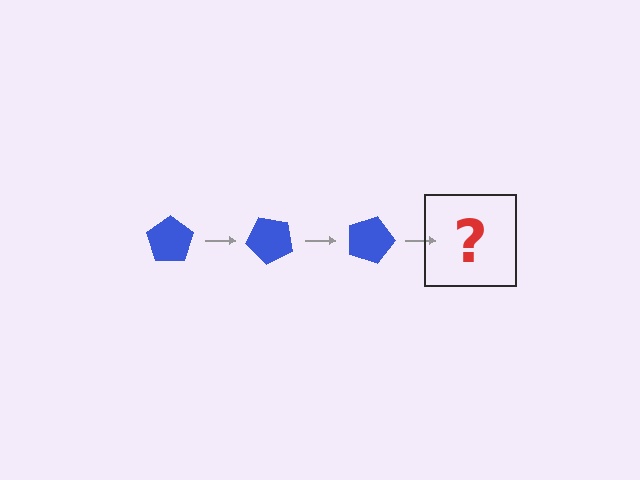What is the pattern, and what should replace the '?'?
The pattern is that the pentagon rotates 45 degrees each step. The '?' should be a blue pentagon rotated 135 degrees.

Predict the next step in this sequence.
The next step is a blue pentagon rotated 135 degrees.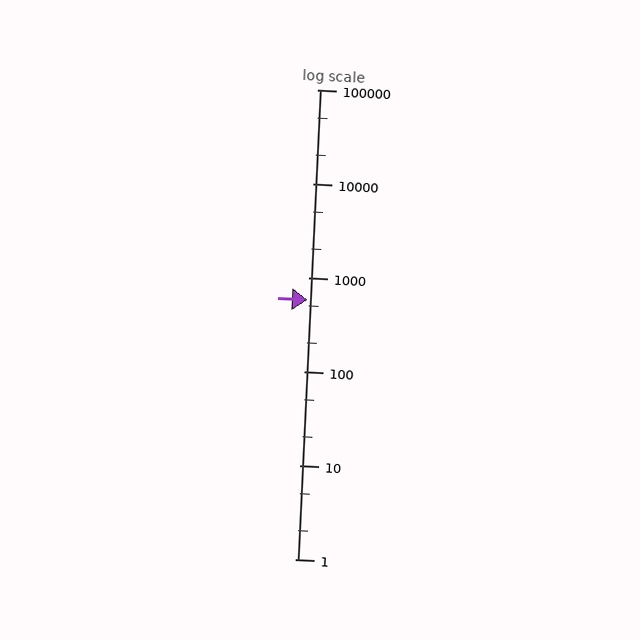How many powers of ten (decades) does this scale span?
The scale spans 5 decades, from 1 to 100000.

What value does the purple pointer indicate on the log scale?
The pointer indicates approximately 570.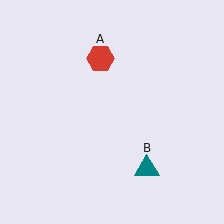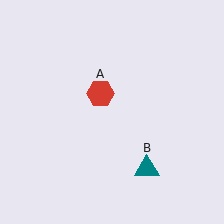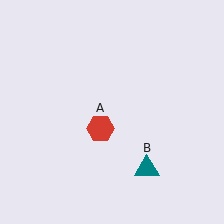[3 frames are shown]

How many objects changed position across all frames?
1 object changed position: red hexagon (object A).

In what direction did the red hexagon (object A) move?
The red hexagon (object A) moved down.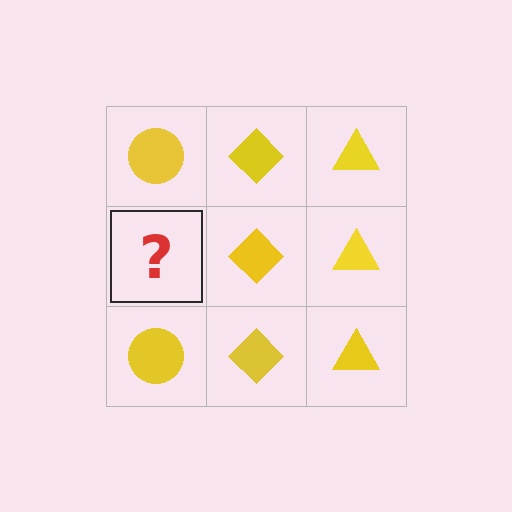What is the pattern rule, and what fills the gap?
The rule is that each column has a consistent shape. The gap should be filled with a yellow circle.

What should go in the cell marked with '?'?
The missing cell should contain a yellow circle.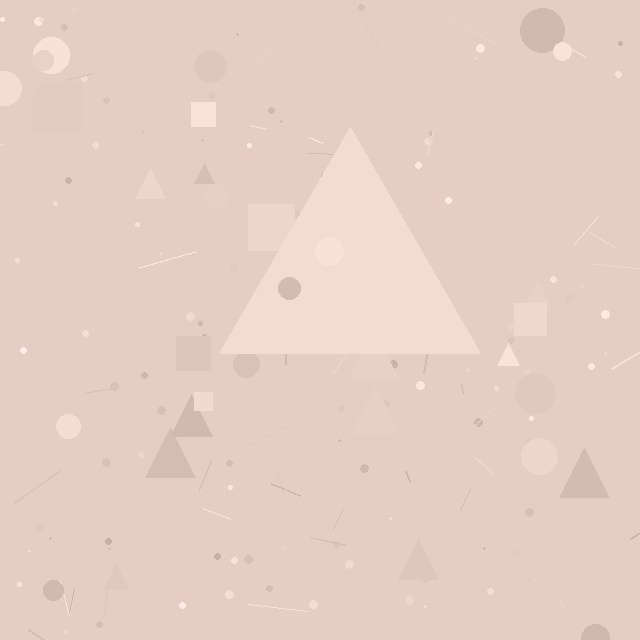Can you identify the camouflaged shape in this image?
The camouflaged shape is a triangle.